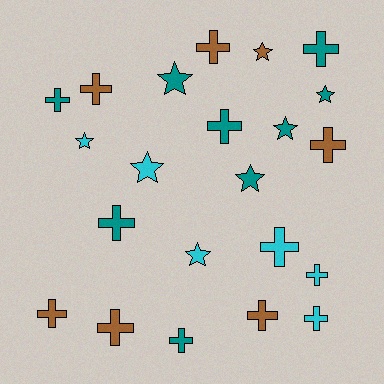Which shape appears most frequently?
Cross, with 14 objects.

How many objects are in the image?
There are 22 objects.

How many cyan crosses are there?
There are 3 cyan crosses.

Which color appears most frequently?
Teal, with 9 objects.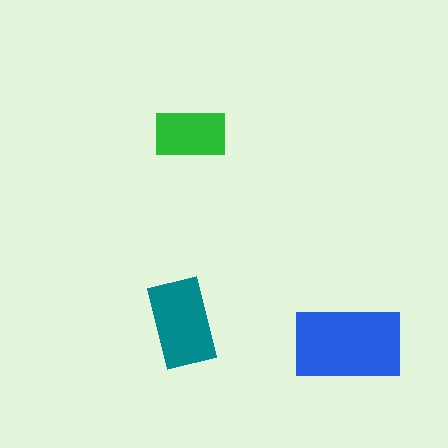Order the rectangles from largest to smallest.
the blue one, the teal one, the green one.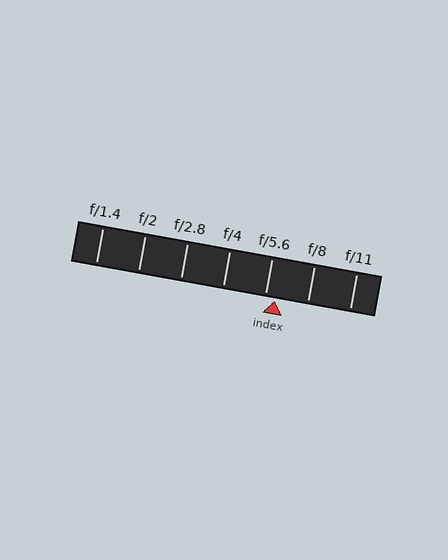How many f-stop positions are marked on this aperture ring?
There are 7 f-stop positions marked.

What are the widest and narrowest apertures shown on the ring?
The widest aperture shown is f/1.4 and the narrowest is f/11.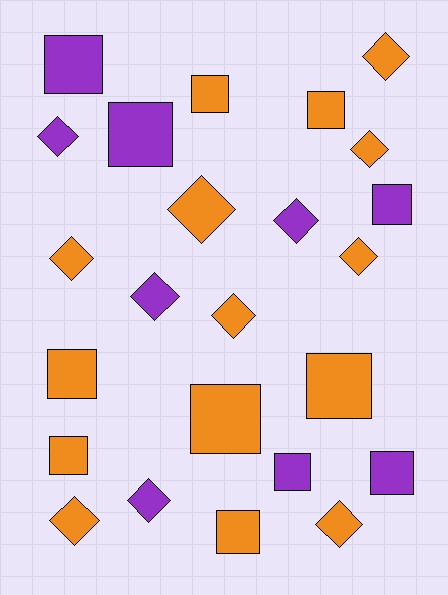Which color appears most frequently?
Orange, with 15 objects.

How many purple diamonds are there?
There are 4 purple diamonds.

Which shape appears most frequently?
Square, with 12 objects.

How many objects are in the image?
There are 24 objects.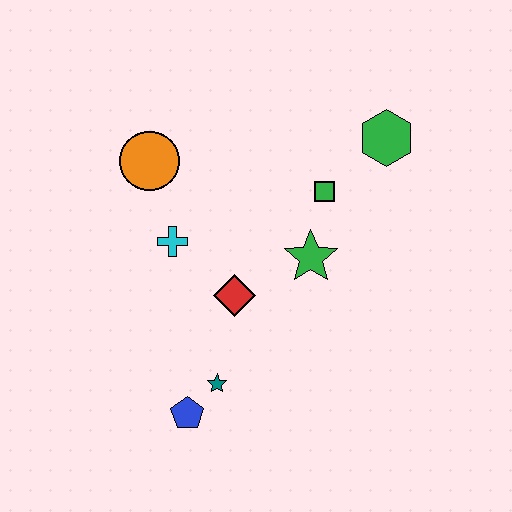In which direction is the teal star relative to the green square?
The teal star is below the green square.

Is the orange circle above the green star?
Yes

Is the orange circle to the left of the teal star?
Yes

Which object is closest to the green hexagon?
The green square is closest to the green hexagon.